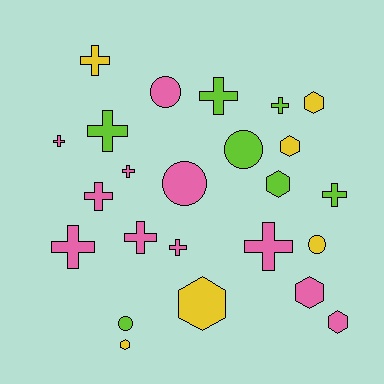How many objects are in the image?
There are 24 objects.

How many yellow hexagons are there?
There are 4 yellow hexagons.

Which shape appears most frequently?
Cross, with 12 objects.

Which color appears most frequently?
Pink, with 11 objects.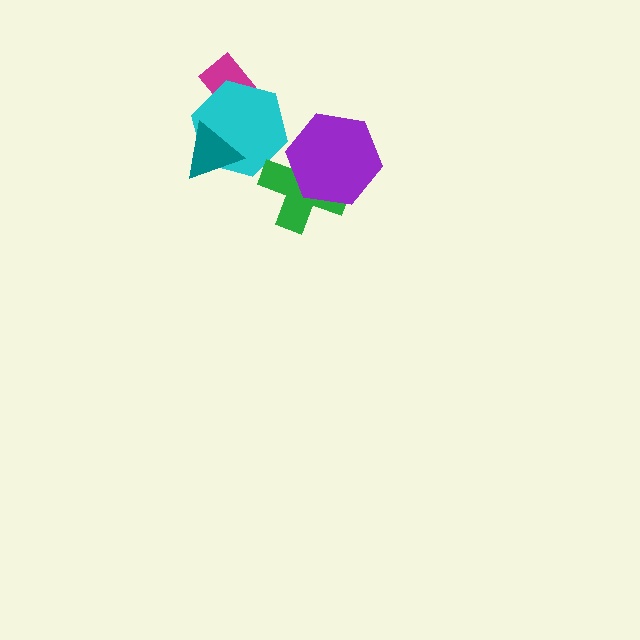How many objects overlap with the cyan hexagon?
2 objects overlap with the cyan hexagon.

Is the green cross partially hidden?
Yes, it is partially covered by another shape.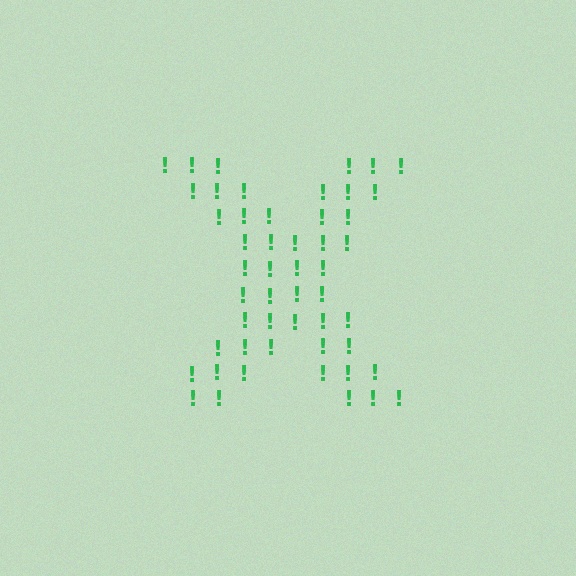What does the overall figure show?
The overall figure shows the letter X.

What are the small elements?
The small elements are exclamation marks.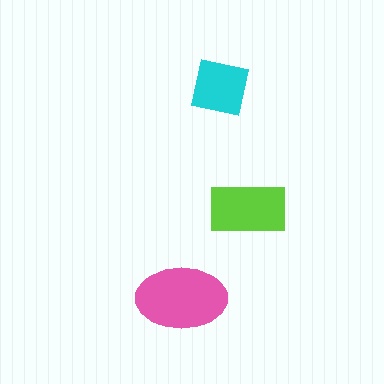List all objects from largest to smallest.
The pink ellipse, the lime rectangle, the cyan square.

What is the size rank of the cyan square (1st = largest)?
3rd.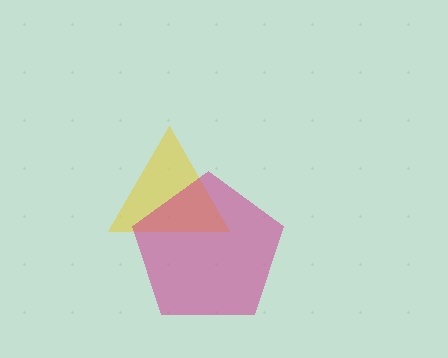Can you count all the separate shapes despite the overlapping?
Yes, there are 2 separate shapes.